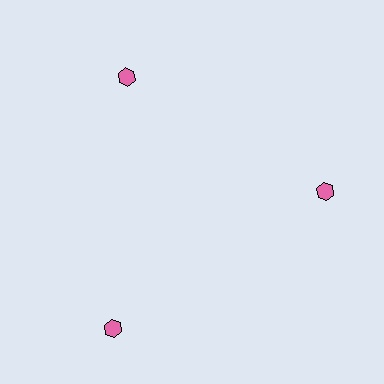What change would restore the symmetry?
The symmetry would be restored by moving it inward, back onto the ring so that all 3 hexagons sit at equal angles and equal distance from the center.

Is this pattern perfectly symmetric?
No. The 3 pink hexagons are arranged in a ring, but one element near the 7 o'clock position is pushed outward from the center, breaking the 3-fold rotational symmetry.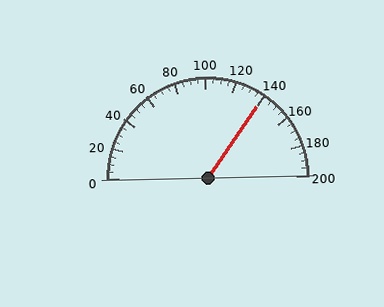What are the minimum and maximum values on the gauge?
The gauge ranges from 0 to 200.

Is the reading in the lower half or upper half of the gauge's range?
The reading is in the upper half of the range (0 to 200).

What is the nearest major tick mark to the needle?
The nearest major tick mark is 140.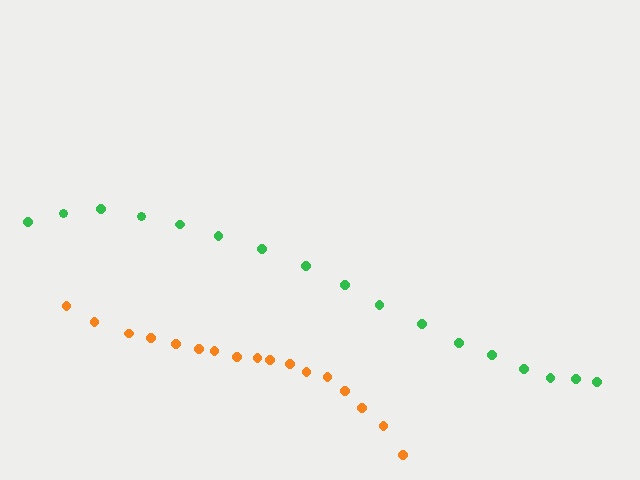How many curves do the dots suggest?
There are 2 distinct paths.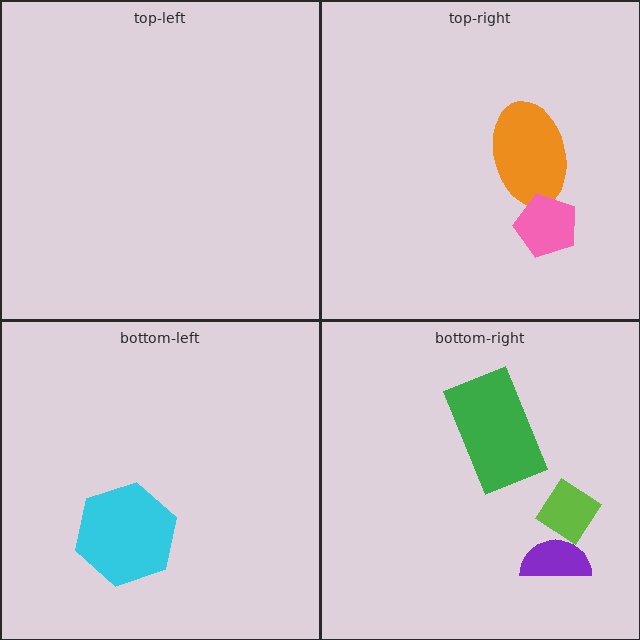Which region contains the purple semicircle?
The bottom-right region.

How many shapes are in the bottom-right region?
3.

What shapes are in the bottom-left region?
The cyan hexagon.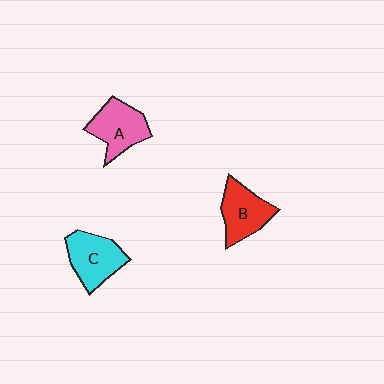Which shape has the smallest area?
Shape B (red).